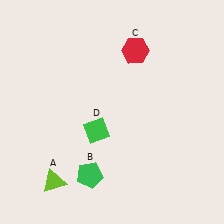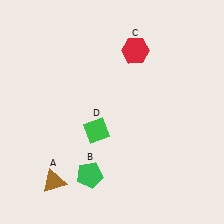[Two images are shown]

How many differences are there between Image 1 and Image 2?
There is 1 difference between the two images.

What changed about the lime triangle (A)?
In Image 1, A is lime. In Image 2, it changed to brown.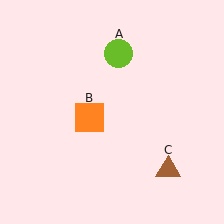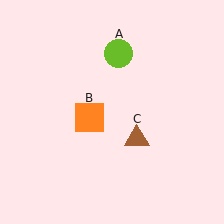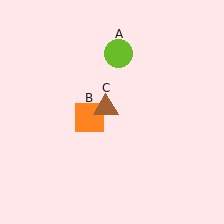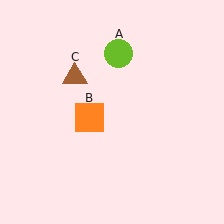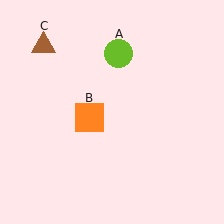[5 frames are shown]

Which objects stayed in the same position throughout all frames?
Lime circle (object A) and orange square (object B) remained stationary.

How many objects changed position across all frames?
1 object changed position: brown triangle (object C).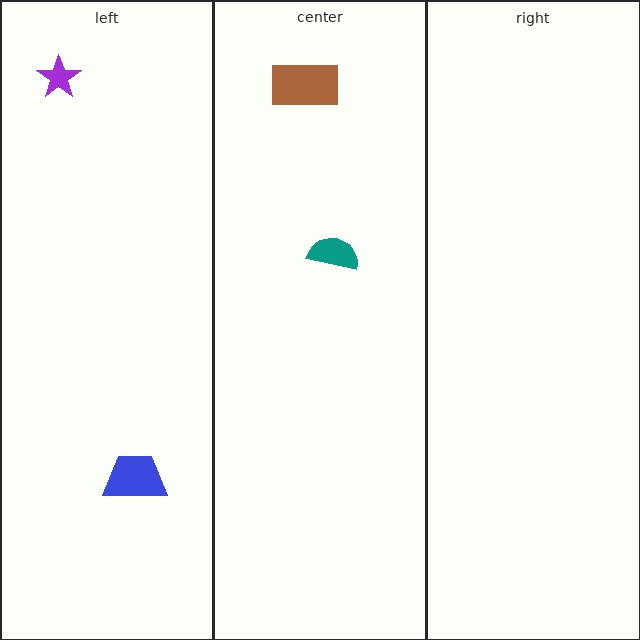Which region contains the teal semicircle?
The center region.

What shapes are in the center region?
The brown rectangle, the teal semicircle.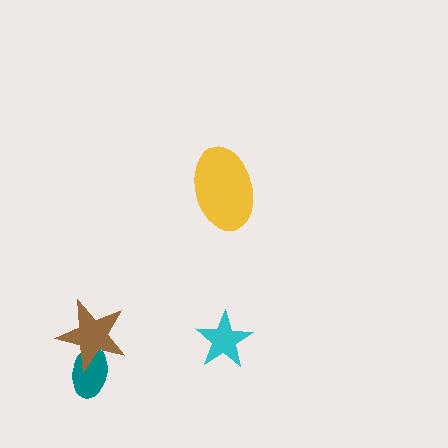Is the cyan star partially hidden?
No, no other shape covers it.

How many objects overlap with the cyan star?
0 objects overlap with the cyan star.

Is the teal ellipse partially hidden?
Yes, it is partially covered by another shape.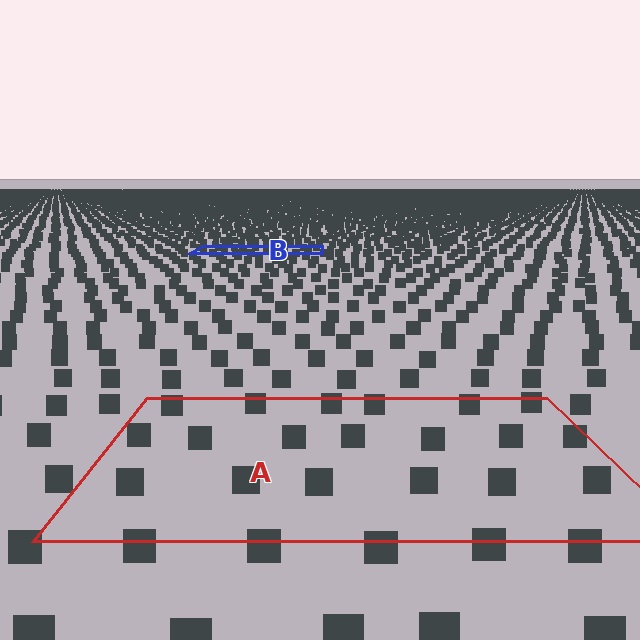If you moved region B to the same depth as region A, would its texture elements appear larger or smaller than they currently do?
They would appear larger. At a closer depth, the same texture elements are projected at a bigger on-screen size.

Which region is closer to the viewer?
Region A is closer. The texture elements there are larger and more spread out.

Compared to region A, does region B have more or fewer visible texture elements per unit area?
Region B has more texture elements per unit area — they are packed more densely because it is farther away.